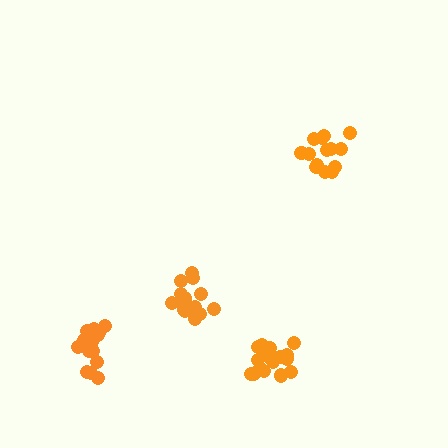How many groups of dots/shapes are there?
There are 4 groups.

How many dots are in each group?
Group 1: 18 dots, Group 2: 14 dots, Group 3: 18 dots, Group 4: 15 dots (65 total).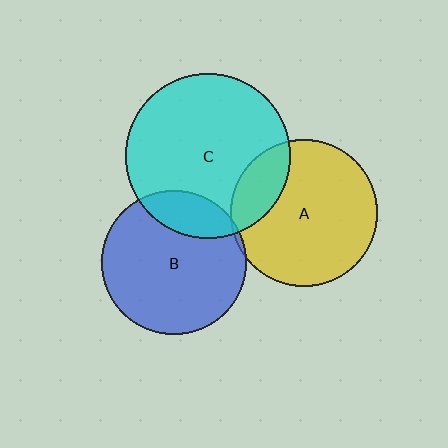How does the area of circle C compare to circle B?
Approximately 1.3 times.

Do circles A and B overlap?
Yes.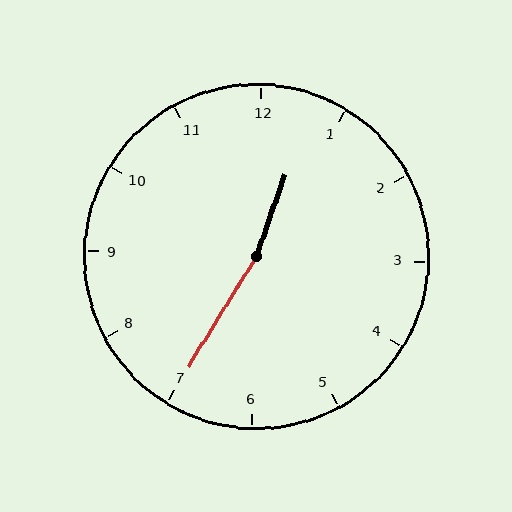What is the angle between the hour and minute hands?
Approximately 168 degrees.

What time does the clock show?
12:35.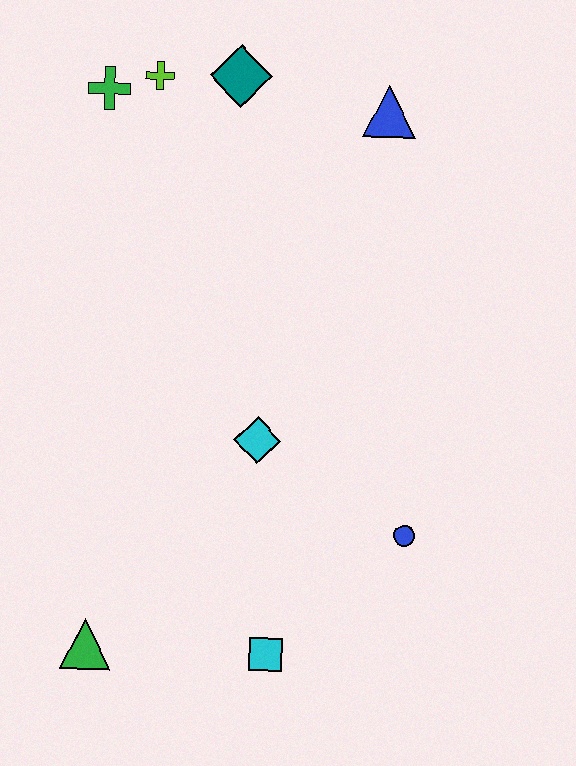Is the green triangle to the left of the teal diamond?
Yes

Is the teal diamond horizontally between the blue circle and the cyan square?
No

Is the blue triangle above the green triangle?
Yes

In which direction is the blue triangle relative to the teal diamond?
The blue triangle is to the right of the teal diamond.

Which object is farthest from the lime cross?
The cyan square is farthest from the lime cross.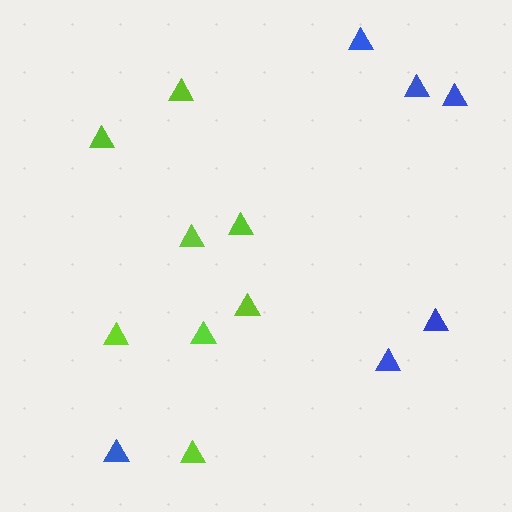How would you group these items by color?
There are 2 groups: one group of blue triangles (6) and one group of lime triangles (8).